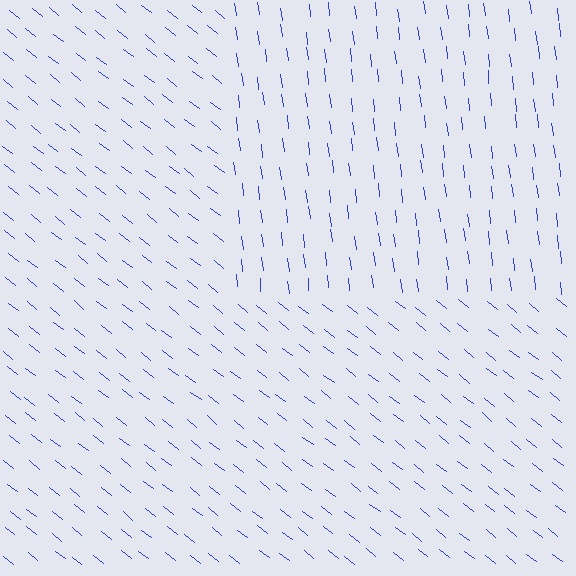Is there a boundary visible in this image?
Yes, there is a texture boundary formed by a change in line orientation.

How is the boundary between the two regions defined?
The boundary is defined purely by a change in line orientation (approximately 45 degrees difference). All lines are the same color and thickness.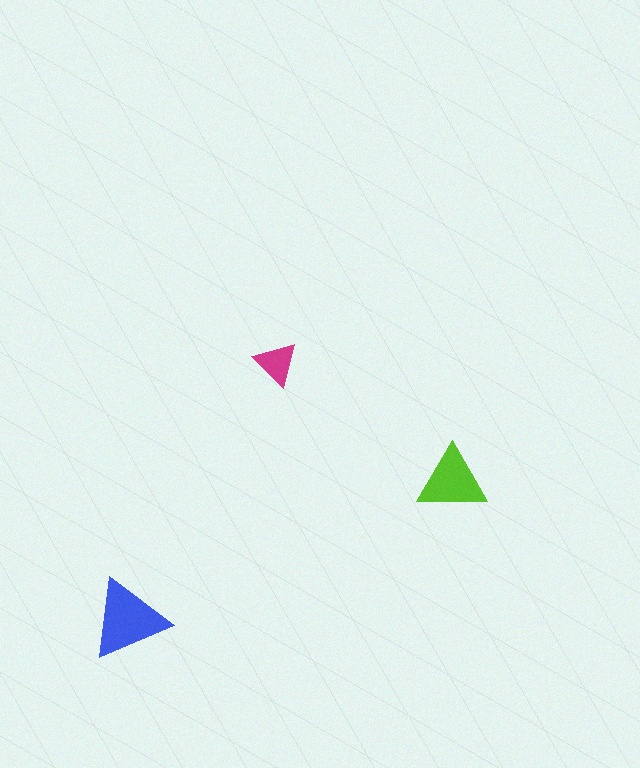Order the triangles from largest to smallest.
the blue one, the lime one, the magenta one.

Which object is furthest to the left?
The blue triangle is leftmost.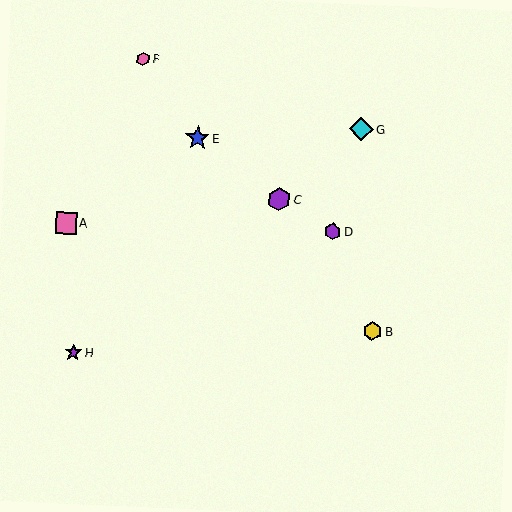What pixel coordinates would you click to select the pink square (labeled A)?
Click at (66, 223) to select the pink square A.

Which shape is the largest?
The blue star (labeled E) is the largest.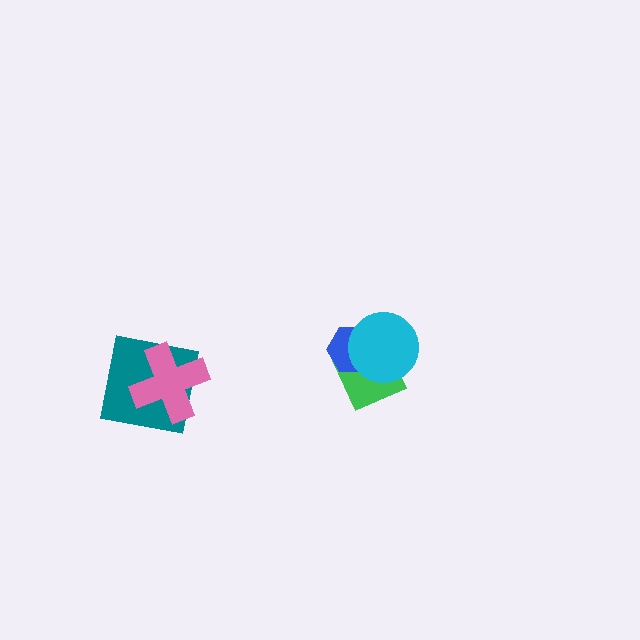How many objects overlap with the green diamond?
2 objects overlap with the green diamond.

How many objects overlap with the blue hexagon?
2 objects overlap with the blue hexagon.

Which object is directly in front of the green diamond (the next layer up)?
The blue hexagon is directly in front of the green diamond.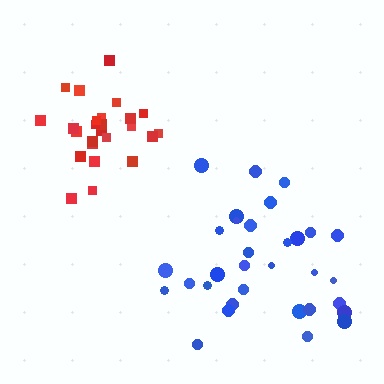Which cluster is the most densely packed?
Red.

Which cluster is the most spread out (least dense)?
Blue.